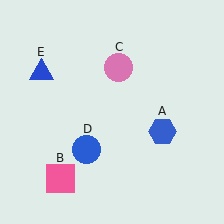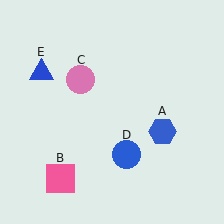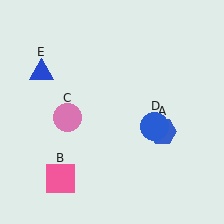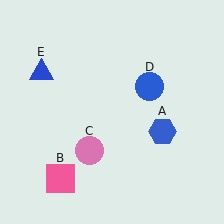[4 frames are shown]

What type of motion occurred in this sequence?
The pink circle (object C), blue circle (object D) rotated counterclockwise around the center of the scene.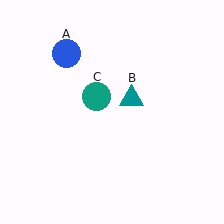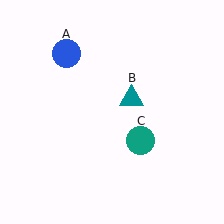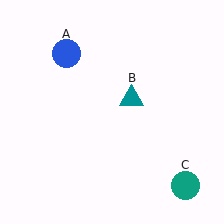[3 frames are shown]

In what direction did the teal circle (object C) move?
The teal circle (object C) moved down and to the right.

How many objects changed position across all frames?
1 object changed position: teal circle (object C).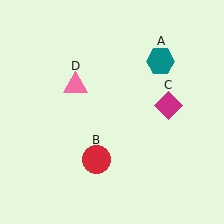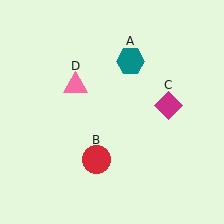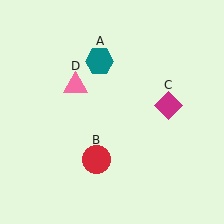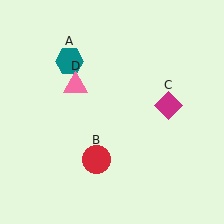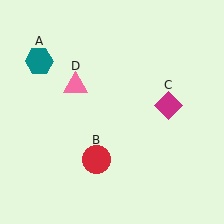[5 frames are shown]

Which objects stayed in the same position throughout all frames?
Red circle (object B) and magenta diamond (object C) and pink triangle (object D) remained stationary.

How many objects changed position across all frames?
1 object changed position: teal hexagon (object A).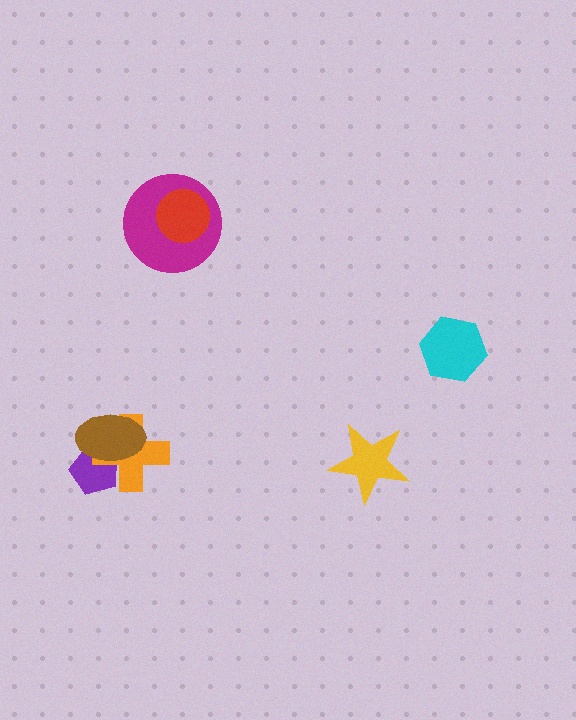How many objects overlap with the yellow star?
0 objects overlap with the yellow star.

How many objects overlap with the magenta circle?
1 object overlaps with the magenta circle.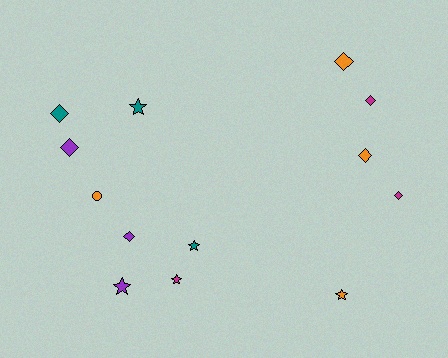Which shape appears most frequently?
Diamond, with 7 objects.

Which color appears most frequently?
Orange, with 4 objects.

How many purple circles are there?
There are no purple circles.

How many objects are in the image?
There are 13 objects.